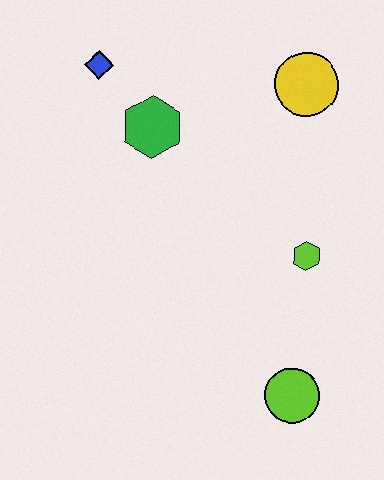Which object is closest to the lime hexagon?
The lime circle is closest to the lime hexagon.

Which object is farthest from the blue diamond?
The lime circle is farthest from the blue diamond.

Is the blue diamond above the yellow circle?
Yes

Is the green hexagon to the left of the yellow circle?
Yes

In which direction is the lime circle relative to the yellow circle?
The lime circle is below the yellow circle.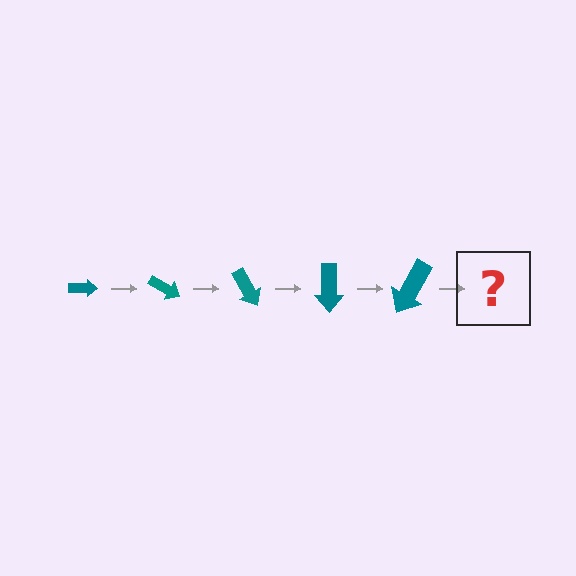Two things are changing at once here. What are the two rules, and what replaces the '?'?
The two rules are that the arrow grows larger each step and it rotates 30 degrees each step. The '?' should be an arrow, larger than the previous one and rotated 150 degrees from the start.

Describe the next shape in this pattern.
It should be an arrow, larger than the previous one and rotated 150 degrees from the start.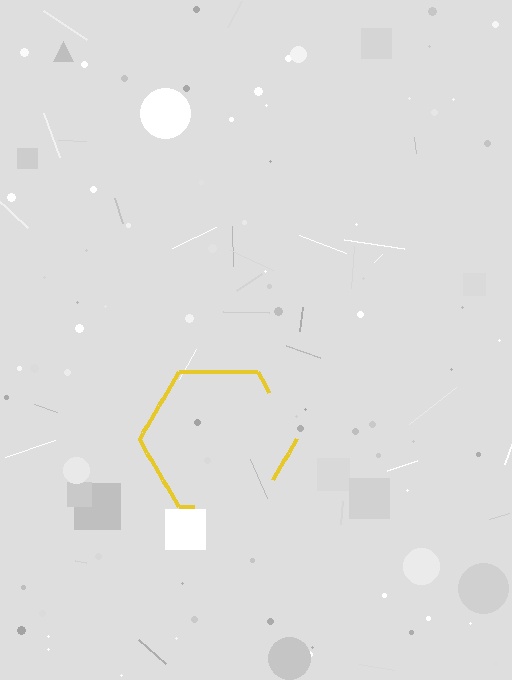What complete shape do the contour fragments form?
The contour fragments form a hexagon.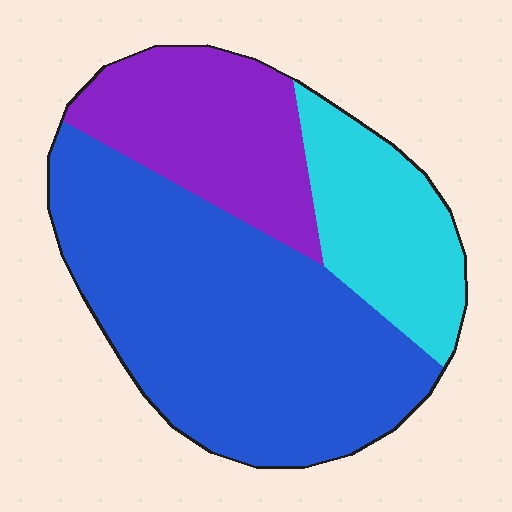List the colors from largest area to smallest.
From largest to smallest: blue, purple, cyan.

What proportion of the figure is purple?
Purple takes up about one quarter (1/4) of the figure.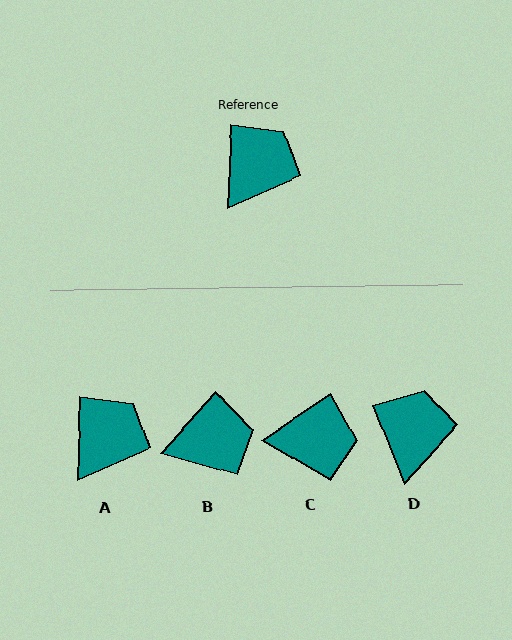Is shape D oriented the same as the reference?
No, it is off by about 24 degrees.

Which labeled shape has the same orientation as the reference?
A.